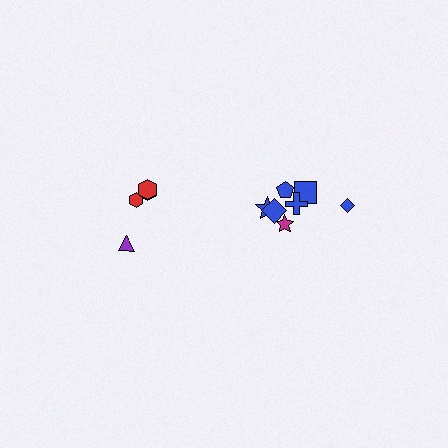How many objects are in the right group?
There are 7 objects.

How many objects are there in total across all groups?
There are 11 objects.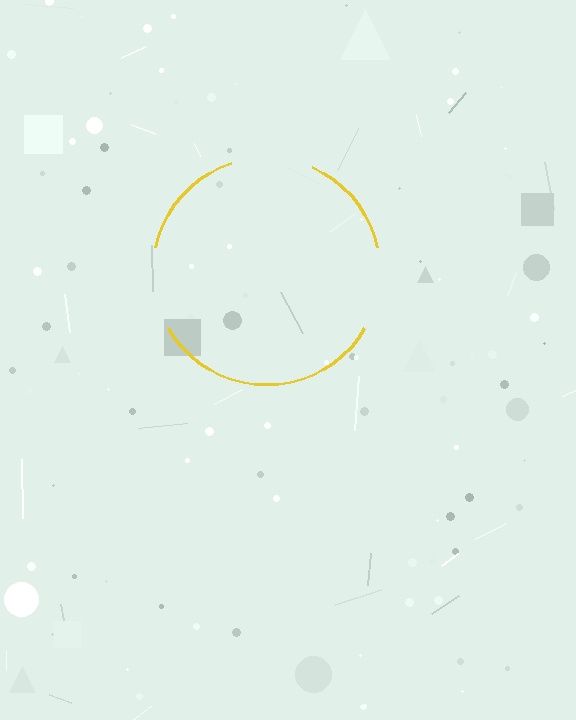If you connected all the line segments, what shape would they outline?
They would outline a circle.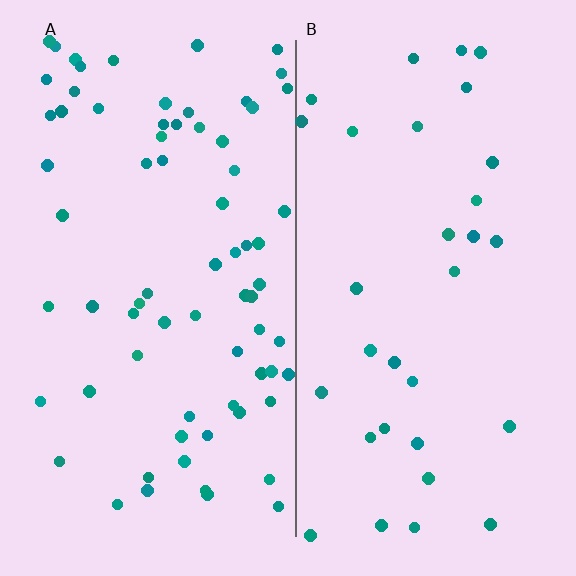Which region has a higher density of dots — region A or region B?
A (the left).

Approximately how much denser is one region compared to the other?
Approximately 2.3× — region A over region B.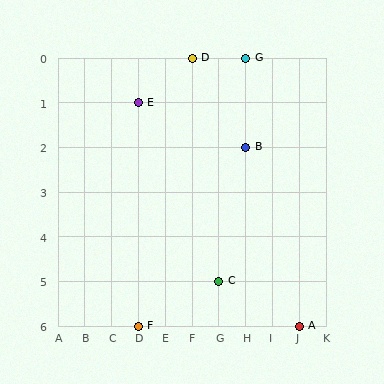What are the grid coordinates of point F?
Point F is at grid coordinates (D, 6).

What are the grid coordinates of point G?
Point G is at grid coordinates (H, 0).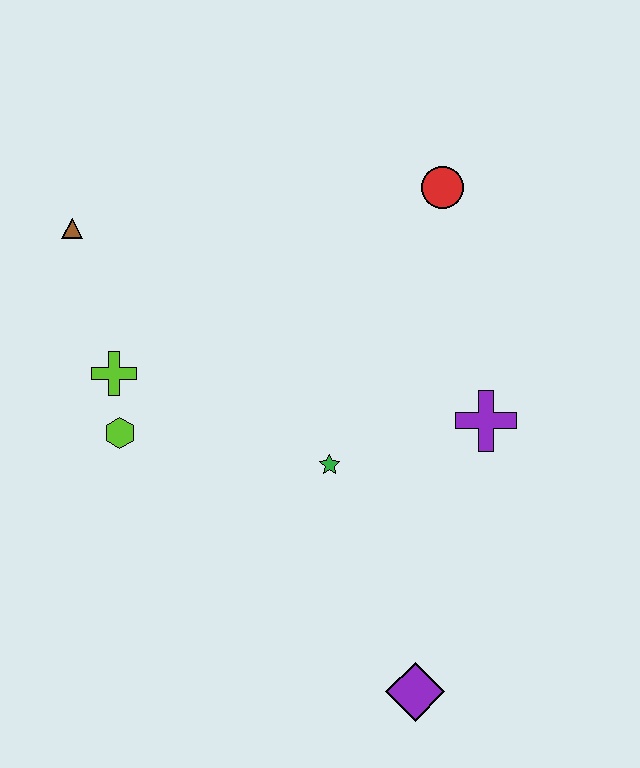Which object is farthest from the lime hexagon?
The red circle is farthest from the lime hexagon.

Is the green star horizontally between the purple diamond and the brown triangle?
Yes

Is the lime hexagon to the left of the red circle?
Yes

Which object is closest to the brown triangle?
The lime cross is closest to the brown triangle.